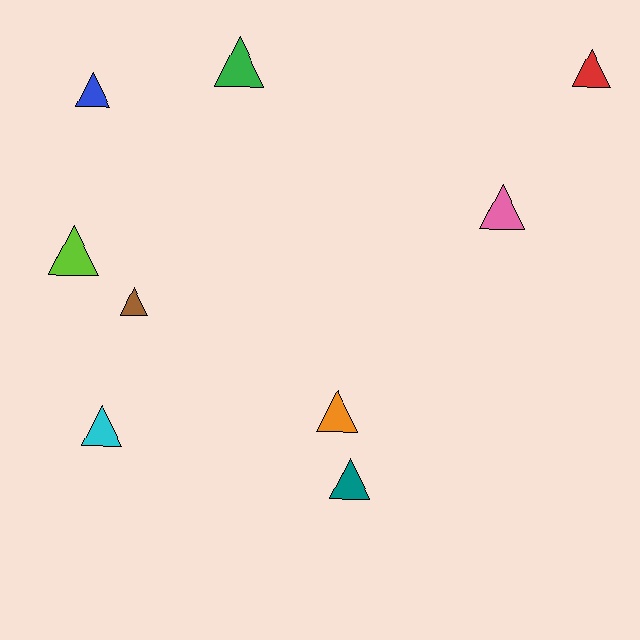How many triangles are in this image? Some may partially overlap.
There are 9 triangles.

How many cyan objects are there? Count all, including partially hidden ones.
There is 1 cyan object.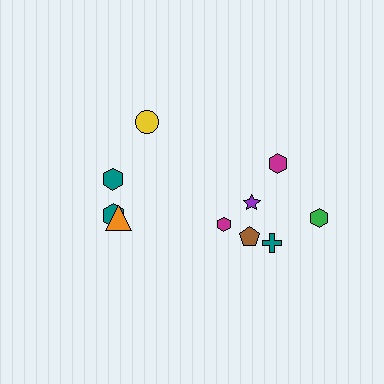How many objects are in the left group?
There are 4 objects.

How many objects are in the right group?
There are 6 objects.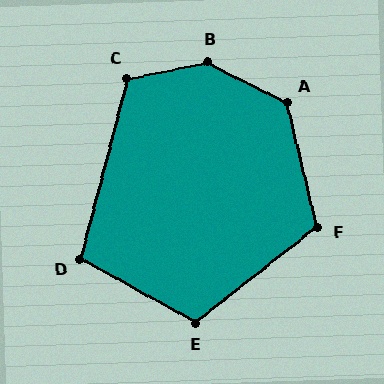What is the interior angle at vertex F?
Approximately 114 degrees (obtuse).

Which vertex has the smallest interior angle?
D, at approximately 104 degrees.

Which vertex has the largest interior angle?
B, at approximately 142 degrees.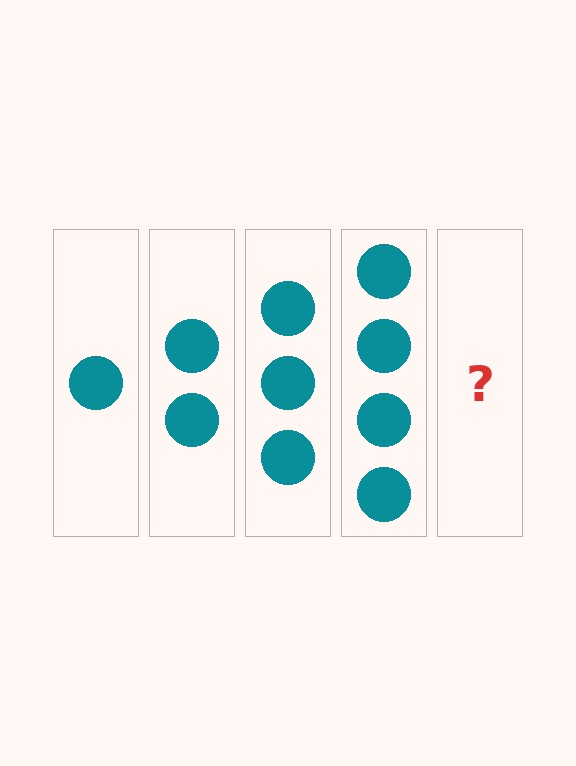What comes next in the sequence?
The next element should be 5 circles.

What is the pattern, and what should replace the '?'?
The pattern is that each step adds one more circle. The '?' should be 5 circles.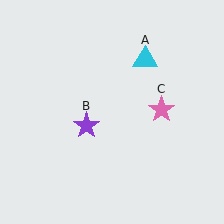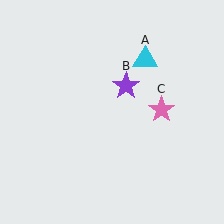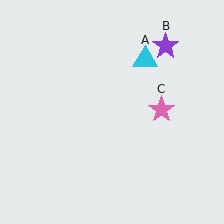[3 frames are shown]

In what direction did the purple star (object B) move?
The purple star (object B) moved up and to the right.